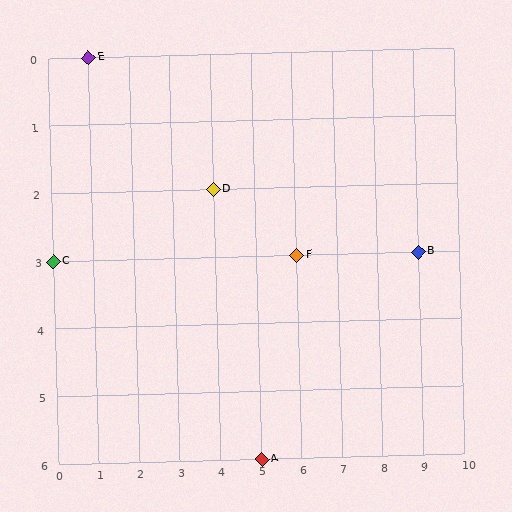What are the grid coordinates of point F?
Point F is at grid coordinates (6, 3).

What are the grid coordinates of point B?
Point B is at grid coordinates (9, 3).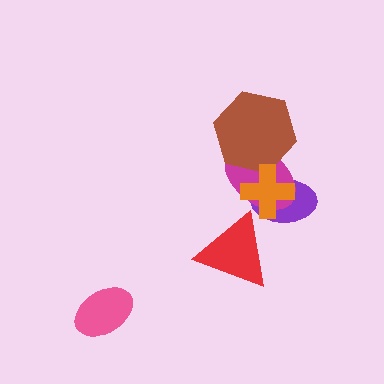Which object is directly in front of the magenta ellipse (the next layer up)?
The brown hexagon is directly in front of the magenta ellipse.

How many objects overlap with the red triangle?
0 objects overlap with the red triangle.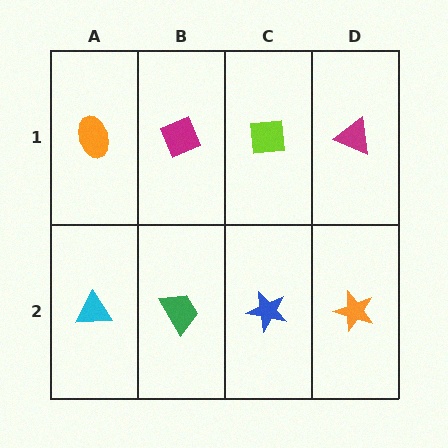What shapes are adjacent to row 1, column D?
An orange star (row 2, column D), a lime square (row 1, column C).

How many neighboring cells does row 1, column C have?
3.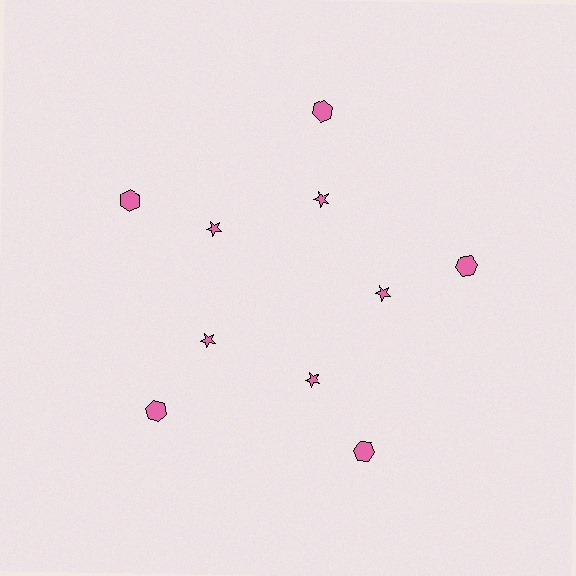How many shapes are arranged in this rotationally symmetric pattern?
There are 10 shapes, arranged in 5 groups of 2.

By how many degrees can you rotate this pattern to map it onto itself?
The pattern maps onto itself every 72 degrees of rotation.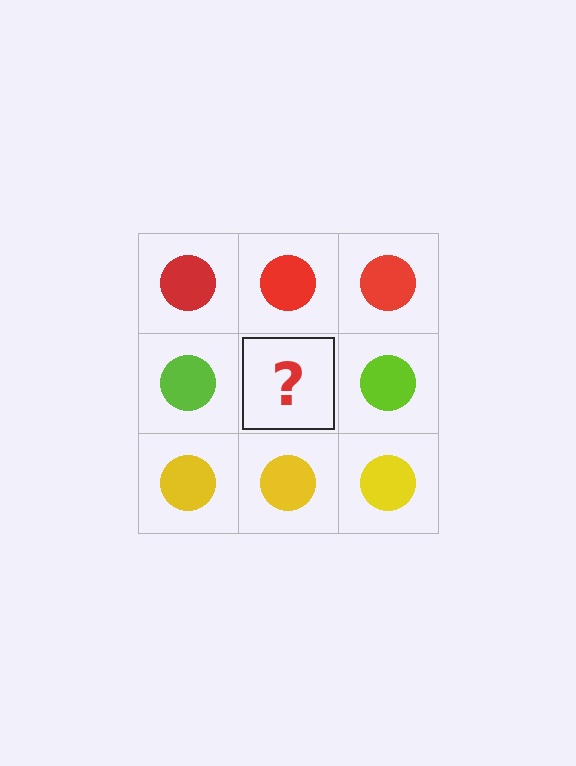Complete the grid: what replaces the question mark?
The question mark should be replaced with a lime circle.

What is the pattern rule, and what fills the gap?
The rule is that each row has a consistent color. The gap should be filled with a lime circle.